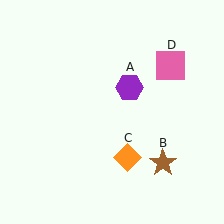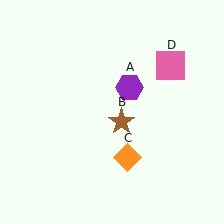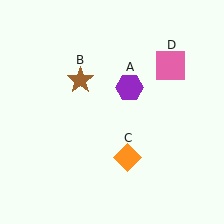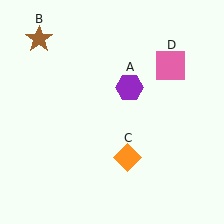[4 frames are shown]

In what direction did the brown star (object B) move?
The brown star (object B) moved up and to the left.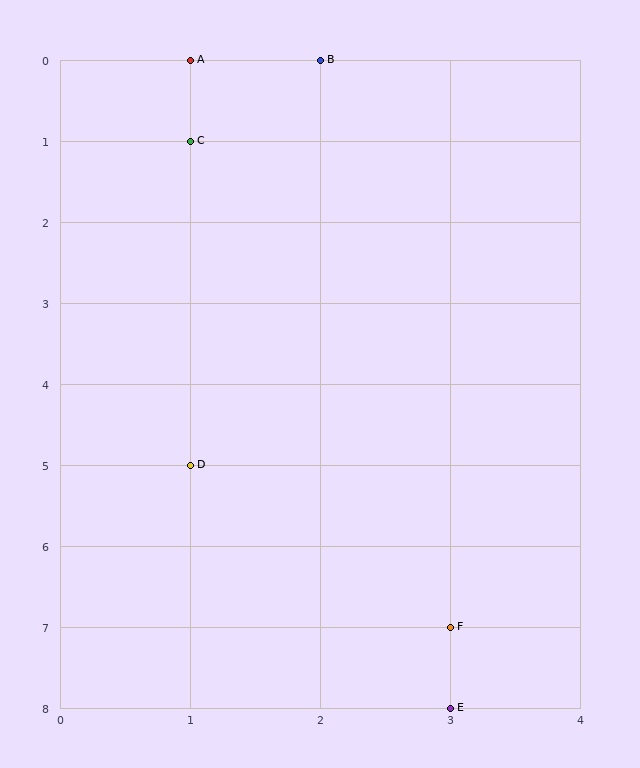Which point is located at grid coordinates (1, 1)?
Point C is at (1, 1).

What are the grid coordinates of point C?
Point C is at grid coordinates (1, 1).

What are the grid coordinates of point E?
Point E is at grid coordinates (3, 8).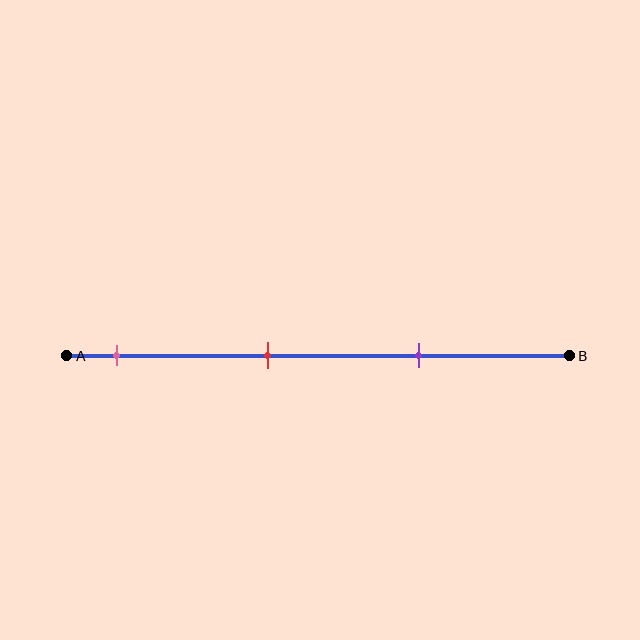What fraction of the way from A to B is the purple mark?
The purple mark is approximately 70% (0.7) of the way from A to B.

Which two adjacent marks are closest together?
The red and purple marks are the closest adjacent pair.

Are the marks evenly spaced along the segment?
Yes, the marks are approximately evenly spaced.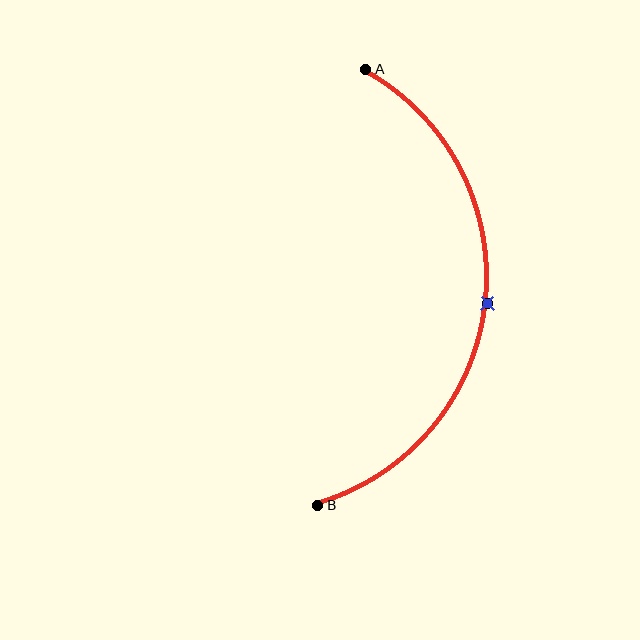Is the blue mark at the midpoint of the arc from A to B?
Yes. The blue mark lies on the arc at equal arc-length from both A and B — it is the arc midpoint.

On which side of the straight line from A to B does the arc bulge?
The arc bulges to the right of the straight line connecting A and B.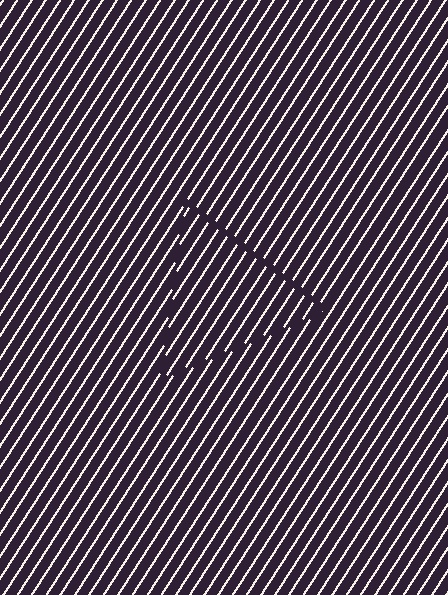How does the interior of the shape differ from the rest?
The interior of the shape contains the same grating, shifted by half a period — the contour is defined by the phase discontinuity where line-ends from the inner and outer gratings abut.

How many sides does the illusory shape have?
3 sides — the line-ends trace a triangle.